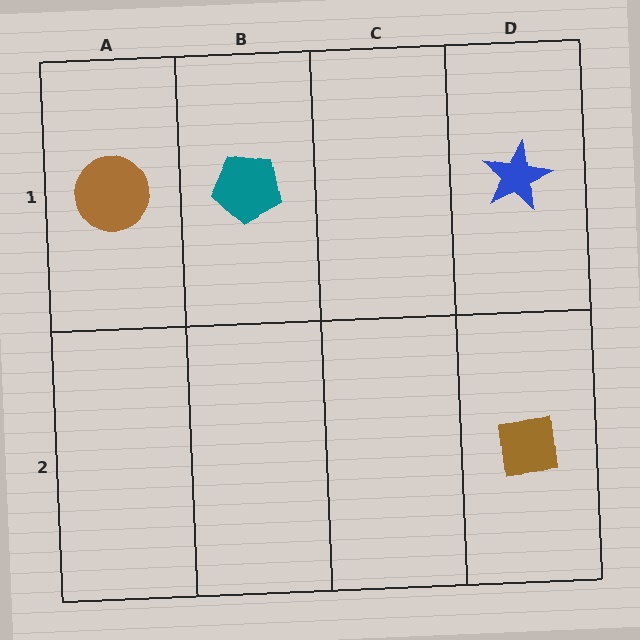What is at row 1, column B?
A teal pentagon.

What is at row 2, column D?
A brown square.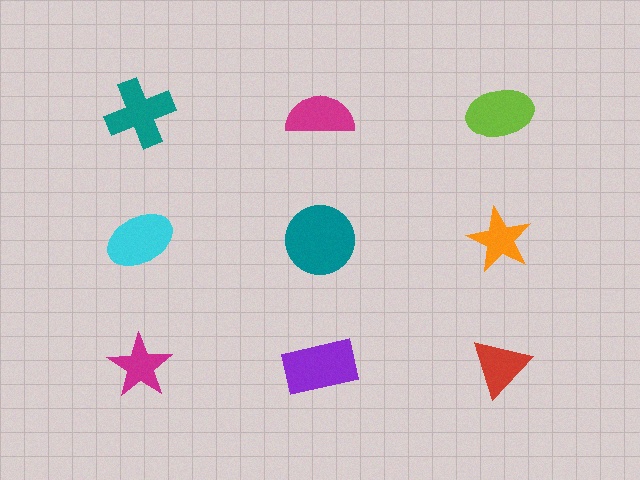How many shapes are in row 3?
3 shapes.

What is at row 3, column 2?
A purple rectangle.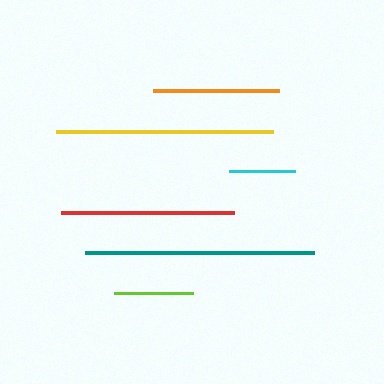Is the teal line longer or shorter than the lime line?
The teal line is longer than the lime line.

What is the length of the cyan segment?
The cyan segment is approximately 66 pixels long.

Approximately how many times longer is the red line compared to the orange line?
The red line is approximately 1.4 times the length of the orange line.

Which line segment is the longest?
The teal line is the longest at approximately 229 pixels.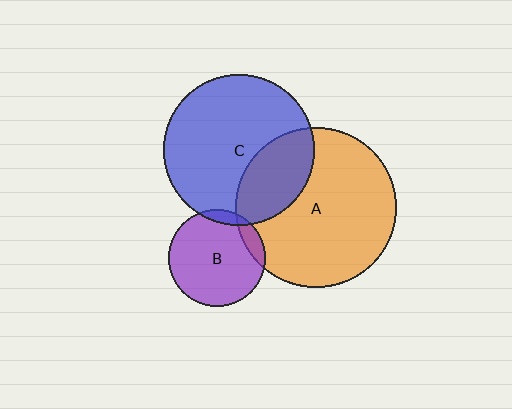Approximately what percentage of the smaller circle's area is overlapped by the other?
Approximately 10%.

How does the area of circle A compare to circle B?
Approximately 2.7 times.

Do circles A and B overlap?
Yes.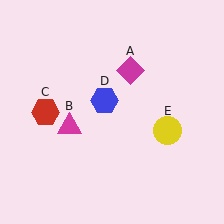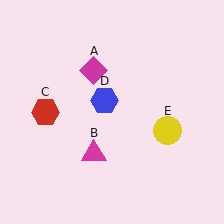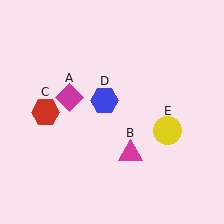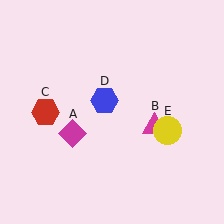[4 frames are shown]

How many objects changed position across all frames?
2 objects changed position: magenta diamond (object A), magenta triangle (object B).